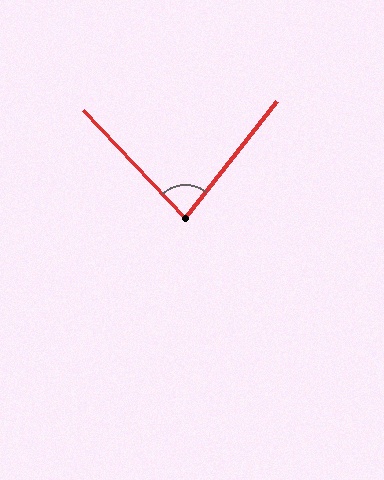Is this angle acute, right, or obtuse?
It is acute.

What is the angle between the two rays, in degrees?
Approximately 82 degrees.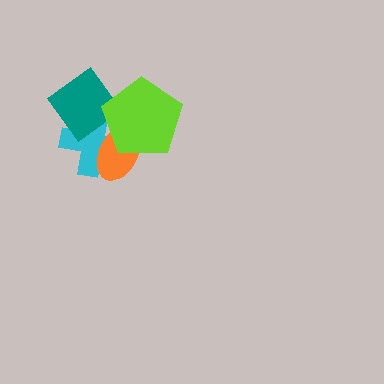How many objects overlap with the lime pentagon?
3 objects overlap with the lime pentagon.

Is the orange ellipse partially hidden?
Yes, it is partially covered by another shape.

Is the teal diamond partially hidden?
Yes, it is partially covered by another shape.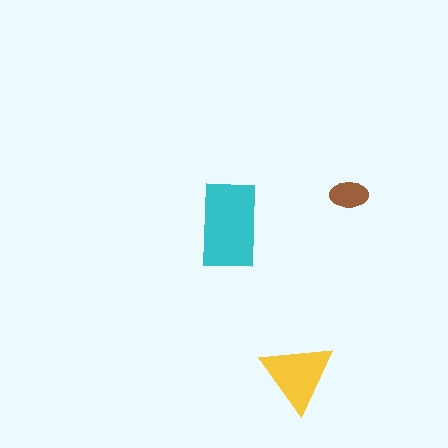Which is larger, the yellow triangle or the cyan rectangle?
The cyan rectangle.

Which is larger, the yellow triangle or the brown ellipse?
The yellow triangle.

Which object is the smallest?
The brown ellipse.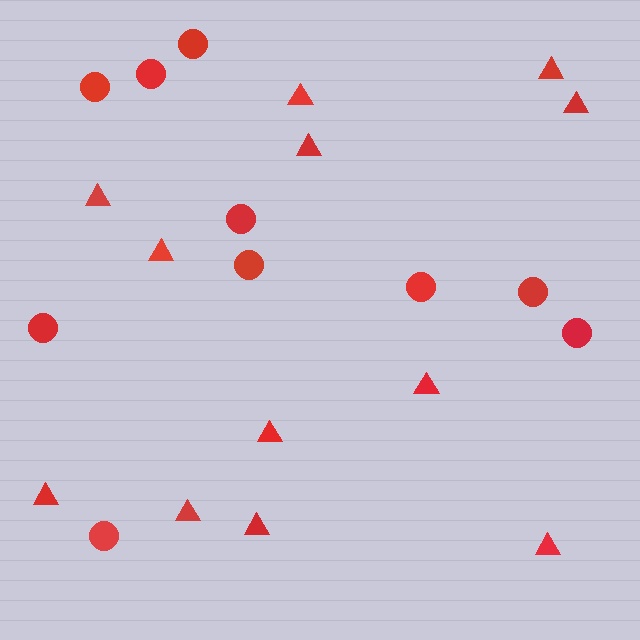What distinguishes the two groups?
There are 2 groups: one group of circles (10) and one group of triangles (12).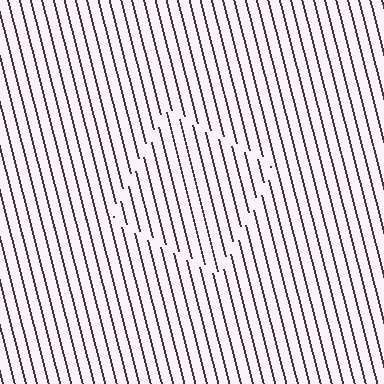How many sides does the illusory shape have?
4 sides — the line-ends trace a square.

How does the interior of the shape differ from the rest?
The interior of the shape contains the same grating, shifted by half a period — the contour is defined by the phase discontinuity where line-ends from the inner and outer gratings abut.